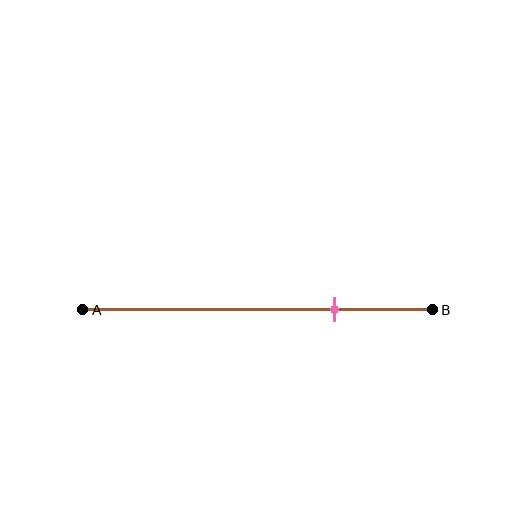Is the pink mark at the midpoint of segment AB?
No, the mark is at about 70% from A, not at the 50% midpoint.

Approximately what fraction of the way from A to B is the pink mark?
The pink mark is approximately 70% of the way from A to B.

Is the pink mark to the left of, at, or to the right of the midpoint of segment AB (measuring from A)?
The pink mark is to the right of the midpoint of segment AB.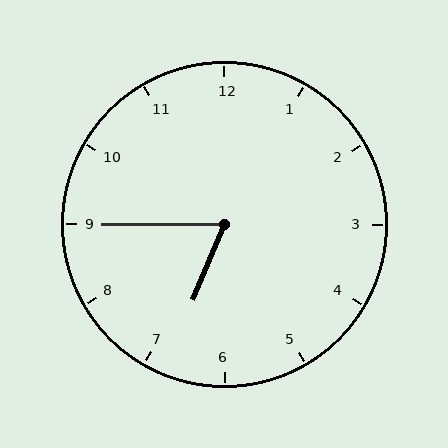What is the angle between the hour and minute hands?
Approximately 68 degrees.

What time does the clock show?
6:45.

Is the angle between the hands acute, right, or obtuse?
It is acute.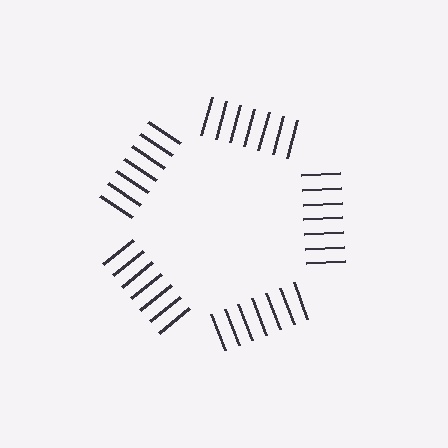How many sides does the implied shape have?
5 sides — the line-ends trace a pentagon.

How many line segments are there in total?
35 — 7 along each of the 5 edges.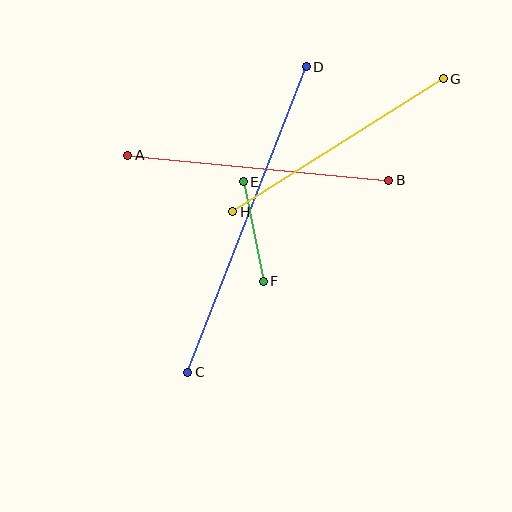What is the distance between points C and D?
The distance is approximately 328 pixels.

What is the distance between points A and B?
The distance is approximately 262 pixels.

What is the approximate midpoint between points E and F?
The midpoint is at approximately (253, 232) pixels.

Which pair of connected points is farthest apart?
Points C and D are farthest apart.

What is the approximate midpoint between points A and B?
The midpoint is at approximately (258, 168) pixels.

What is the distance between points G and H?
The distance is approximately 249 pixels.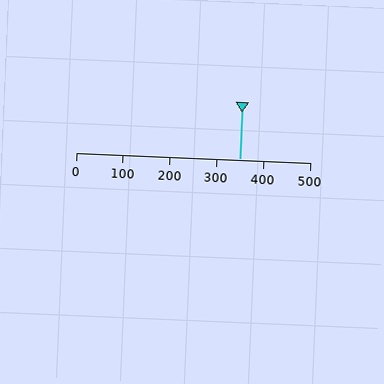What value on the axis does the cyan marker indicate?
The marker indicates approximately 350.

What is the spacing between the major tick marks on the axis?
The major ticks are spaced 100 apart.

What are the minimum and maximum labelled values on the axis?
The axis runs from 0 to 500.